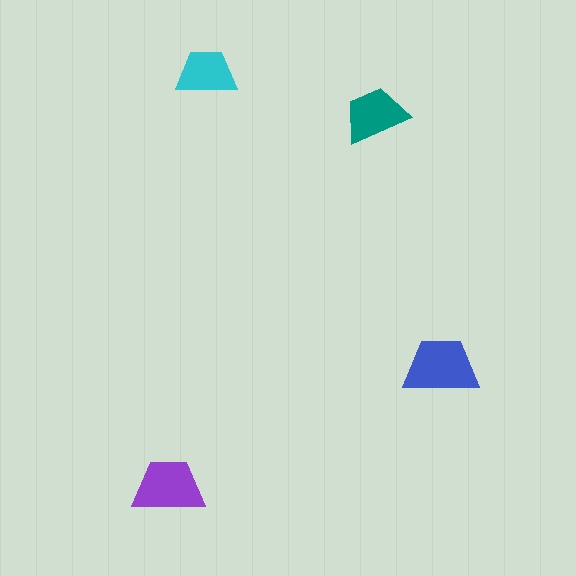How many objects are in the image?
There are 4 objects in the image.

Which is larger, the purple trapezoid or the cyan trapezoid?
The purple one.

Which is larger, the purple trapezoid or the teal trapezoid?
The purple one.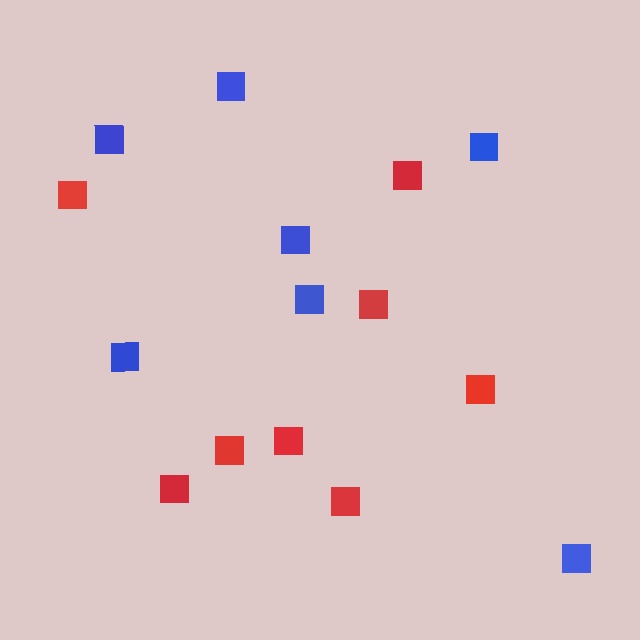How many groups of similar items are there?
There are 2 groups: one group of blue squares (7) and one group of red squares (8).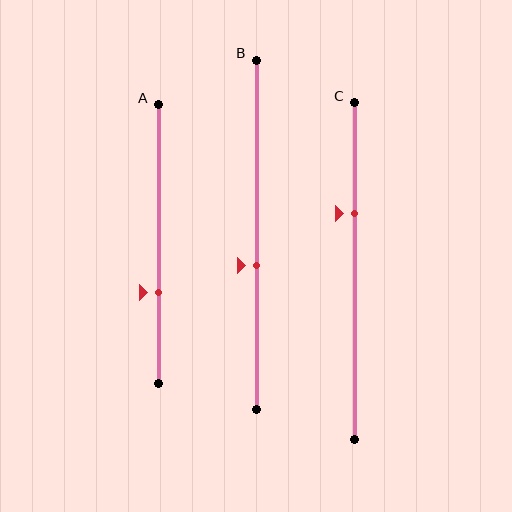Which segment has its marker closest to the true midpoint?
Segment B has its marker closest to the true midpoint.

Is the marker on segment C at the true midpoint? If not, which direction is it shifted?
No, the marker on segment C is shifted upward by about 17% of the segment length.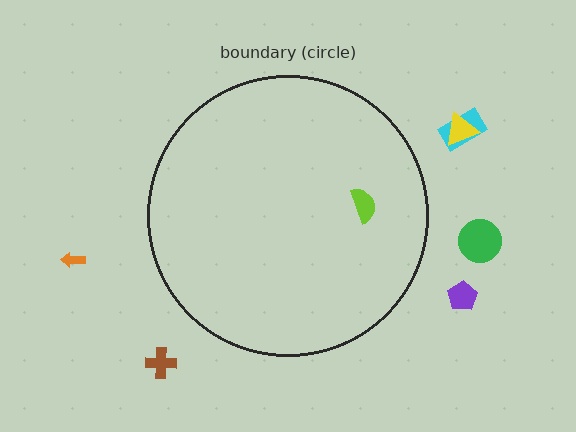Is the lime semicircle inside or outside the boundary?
Inside.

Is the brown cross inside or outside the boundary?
Outside.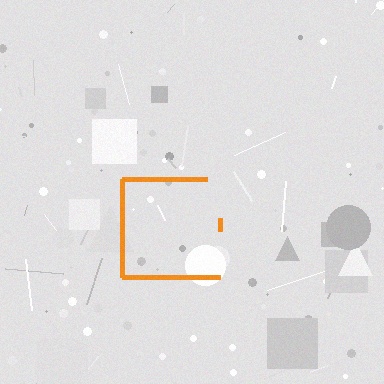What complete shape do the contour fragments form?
The contour fragments form a square.